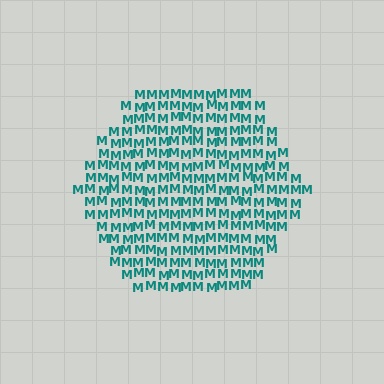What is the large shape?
The large shape is a hexagon.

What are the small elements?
The small elements are letter M's.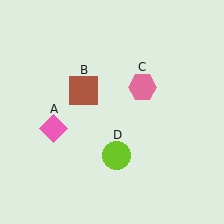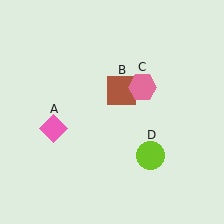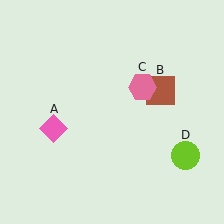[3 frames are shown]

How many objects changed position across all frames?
2 objects changed position: brown square (object B), lime circle (object D).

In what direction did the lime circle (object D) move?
The lime circle (object D) moved right.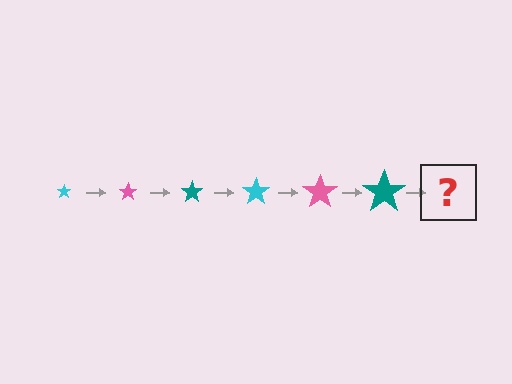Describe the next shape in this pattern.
It should be a cyan star, larger than the previous one.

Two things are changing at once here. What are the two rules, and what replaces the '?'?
The two rules are that the star grows larger each step and the color cycles through cyan, pink, and teal. The '?' should be a cyan star, larger than the previous one.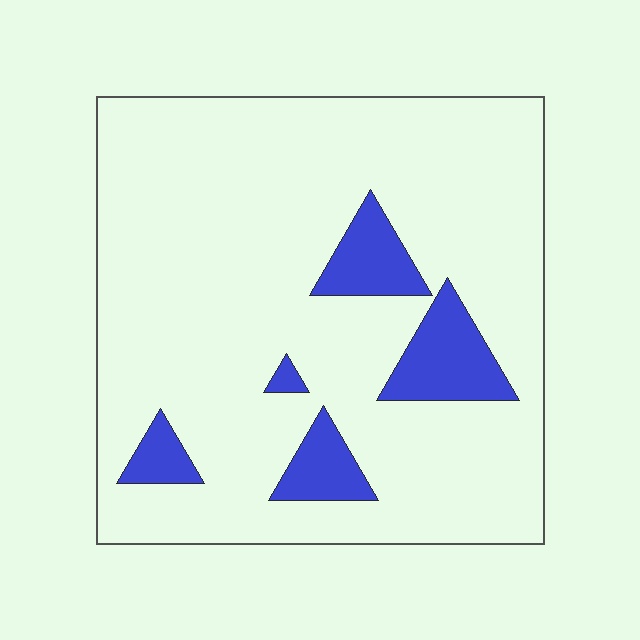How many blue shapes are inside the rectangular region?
5.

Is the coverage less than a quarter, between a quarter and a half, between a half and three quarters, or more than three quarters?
Less than a quarter.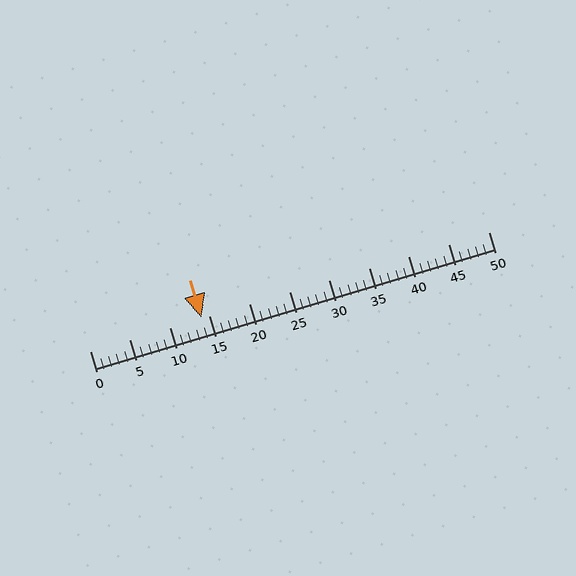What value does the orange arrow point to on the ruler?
The orange arrow points to approximately 14.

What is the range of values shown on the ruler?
The ruler shows values from 0 to 50.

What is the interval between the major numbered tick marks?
The major tick marks are spaced 5 units apart.